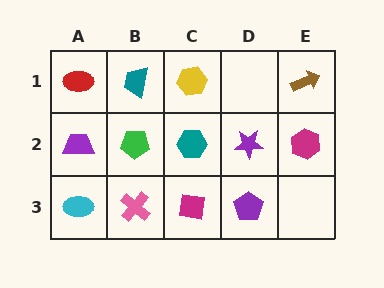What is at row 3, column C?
A magenta square.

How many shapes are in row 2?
5 shapes.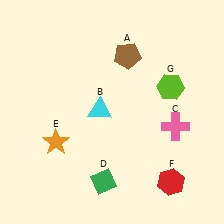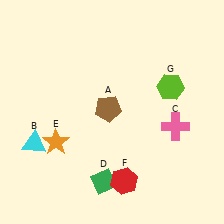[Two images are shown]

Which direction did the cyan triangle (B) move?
The cyan triangle (B) moved left.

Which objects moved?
The objects that moved are: the brown pentagon (A), the cyan triangle (B), the red hexagon (F).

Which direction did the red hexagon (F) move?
The red hexagon (F) moved left.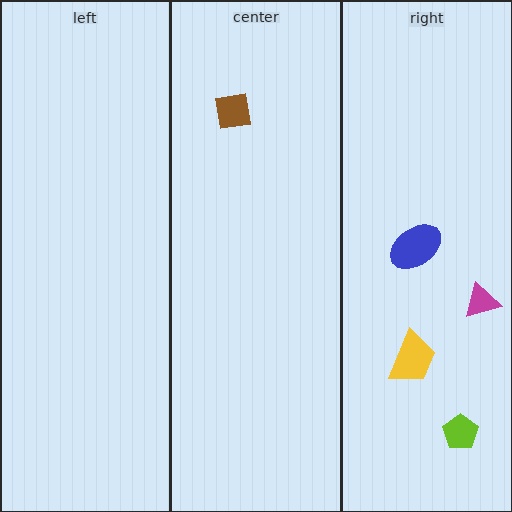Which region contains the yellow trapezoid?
The right region.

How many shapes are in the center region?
1.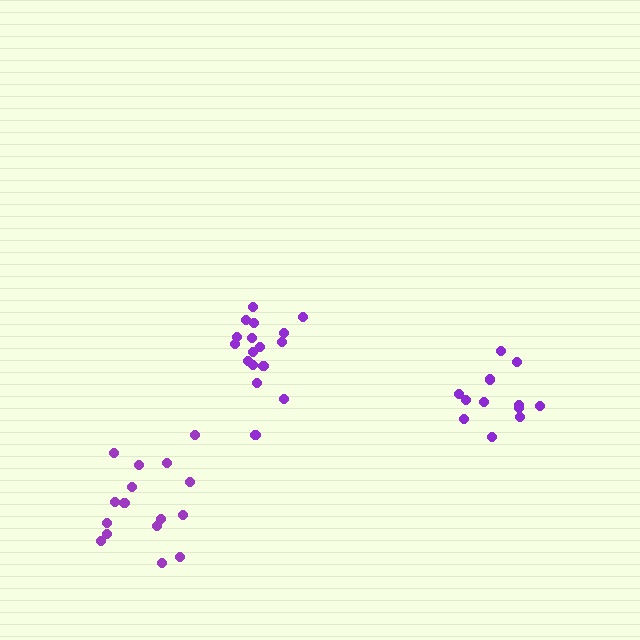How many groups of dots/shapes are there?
There are 3 groups.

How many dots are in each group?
Group 1: 16 dots, Group 2: 17 dots, Group 3: 13 dots (46 total).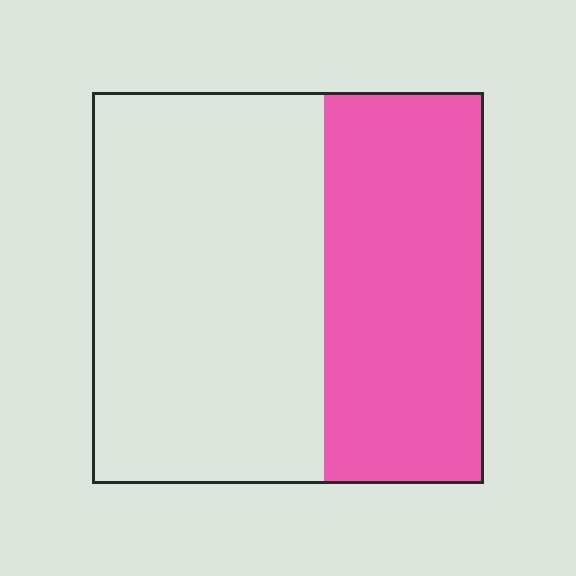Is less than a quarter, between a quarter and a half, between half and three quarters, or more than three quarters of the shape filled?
Between a quarter and a half.